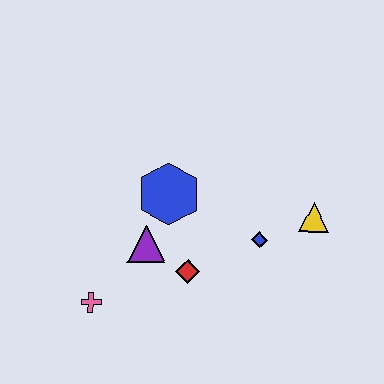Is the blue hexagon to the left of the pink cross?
No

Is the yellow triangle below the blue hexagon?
Yes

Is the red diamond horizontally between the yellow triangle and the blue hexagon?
Yes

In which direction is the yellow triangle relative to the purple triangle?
The yellow triangle is to the right of the purple triangle.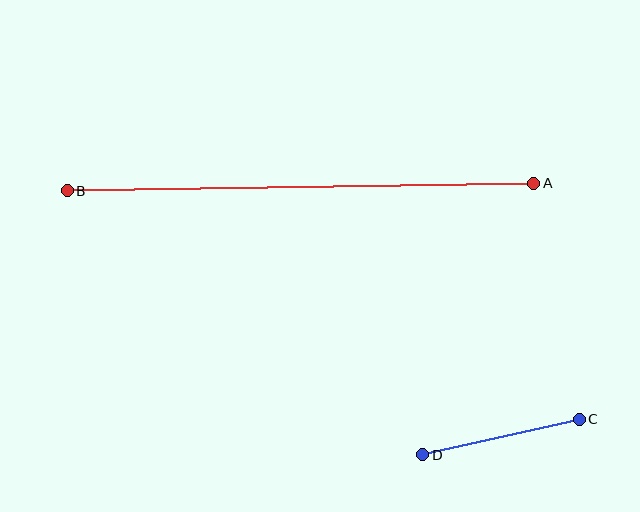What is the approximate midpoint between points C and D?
The midpoint is at approximately (501, 437) pixels.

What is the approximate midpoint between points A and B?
The midpoint is at approximately (301, 187) pixels.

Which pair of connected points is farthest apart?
Points A and B are farthest apart.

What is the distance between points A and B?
The distance is approximately 467 pixels.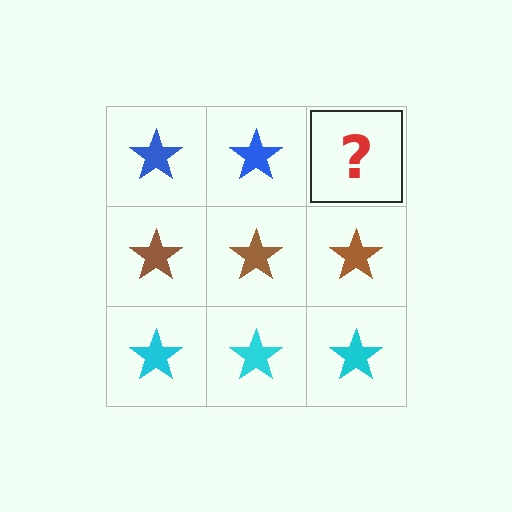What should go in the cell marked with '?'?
The missing cell should contain a blue star.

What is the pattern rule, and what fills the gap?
The rule is that each row has a consistent color. The gap should be filled with a blue star.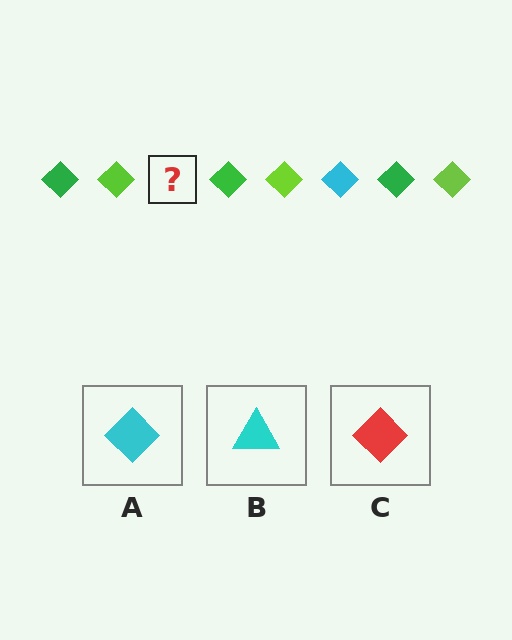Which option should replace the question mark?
Option A.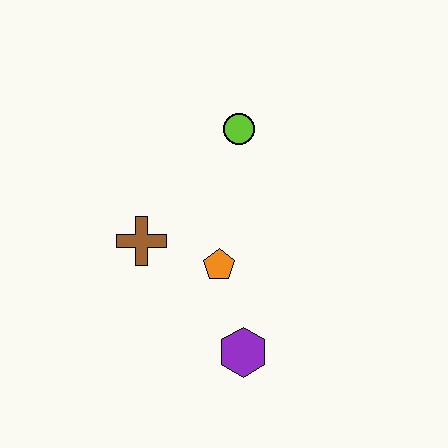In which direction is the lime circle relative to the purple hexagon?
The lime circle is above the purple hexagon.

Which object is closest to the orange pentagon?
The brown cross is closest to the orange pentagon.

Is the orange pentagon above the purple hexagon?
Yes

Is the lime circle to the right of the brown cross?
Yes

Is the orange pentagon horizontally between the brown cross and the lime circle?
Yes